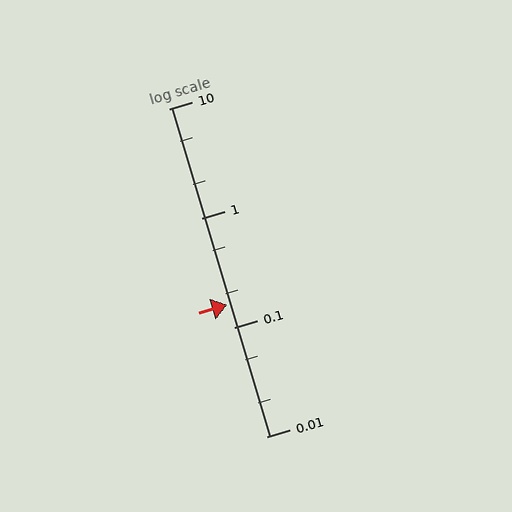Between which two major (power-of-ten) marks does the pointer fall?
The pointer is between 0.1 and 1.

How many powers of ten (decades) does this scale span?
The scale spans 3 decades, from 0.01 to 10.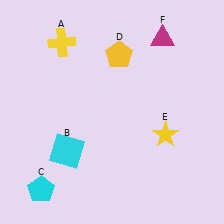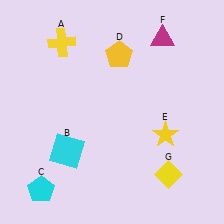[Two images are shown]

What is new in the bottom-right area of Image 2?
A yellow diamond (G) was added in the bottom-right area of Image 2.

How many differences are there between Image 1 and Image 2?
There is 1 difference between the two images.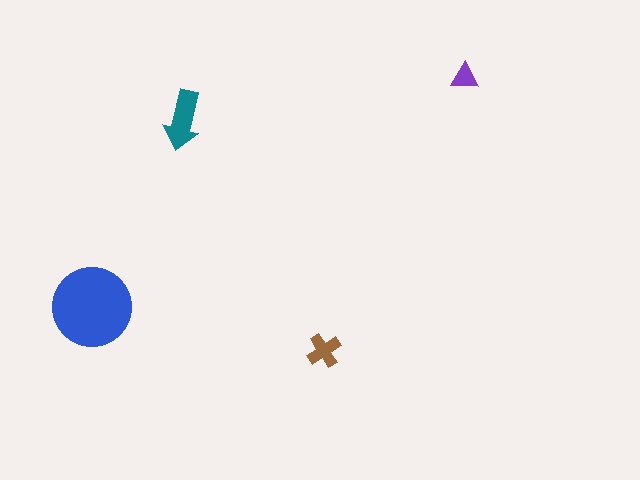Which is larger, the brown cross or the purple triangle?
The brown cross.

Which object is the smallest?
The purple triangle.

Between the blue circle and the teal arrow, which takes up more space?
The blue circle.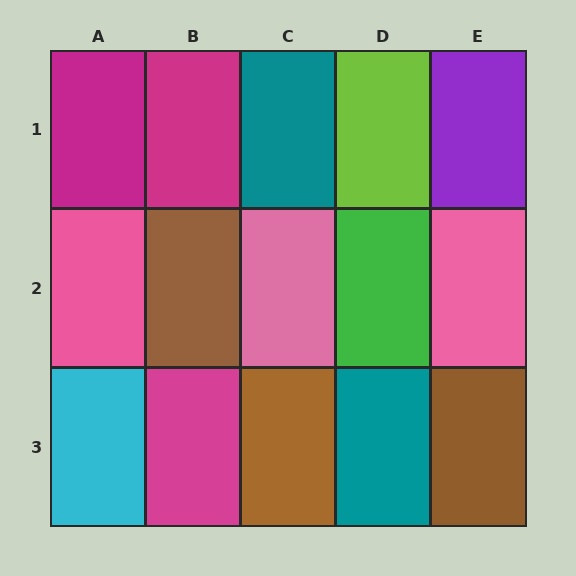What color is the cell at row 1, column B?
Magenta.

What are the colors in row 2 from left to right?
Pink, brown, pink, green, pink.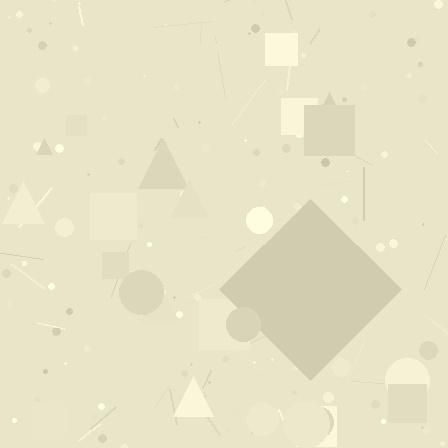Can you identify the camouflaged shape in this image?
The camouflaged shape is a diamond.